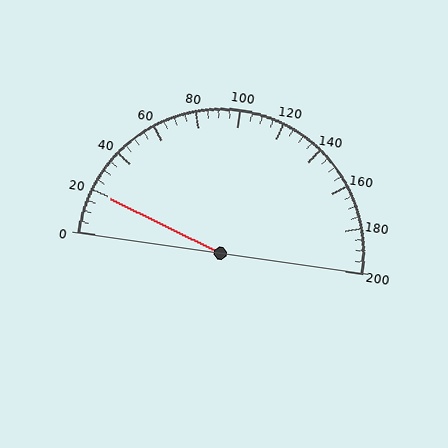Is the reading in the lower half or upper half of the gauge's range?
The reading is in the lower half of the range (0 to 200).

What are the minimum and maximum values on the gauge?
The gauge ranges from 0 to 200.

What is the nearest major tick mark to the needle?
The nearest major tick mark is 20.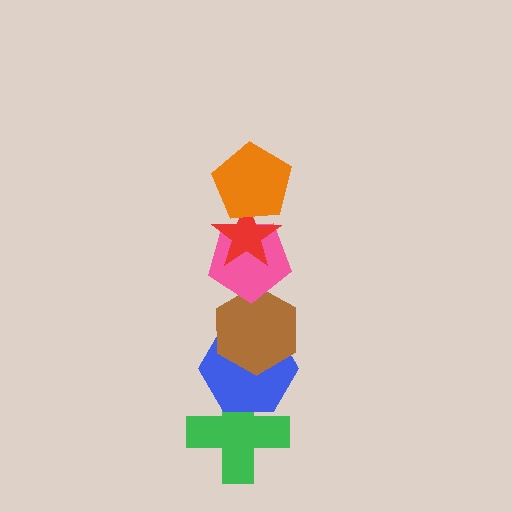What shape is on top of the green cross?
The blue hexagon is on top of the green cross.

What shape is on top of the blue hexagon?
The brown hexagon is on top of the blue hexagon.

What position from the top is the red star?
The red star is 2nd from the top.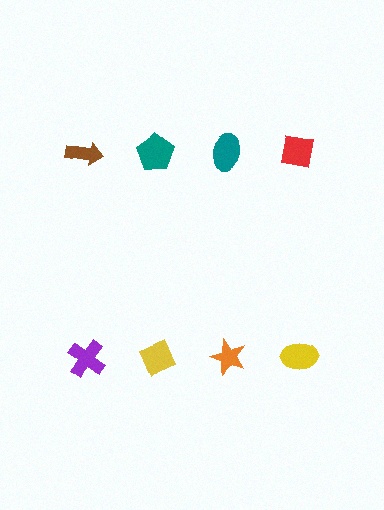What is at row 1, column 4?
A red square.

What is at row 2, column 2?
A yellow diamond.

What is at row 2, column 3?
An orange star.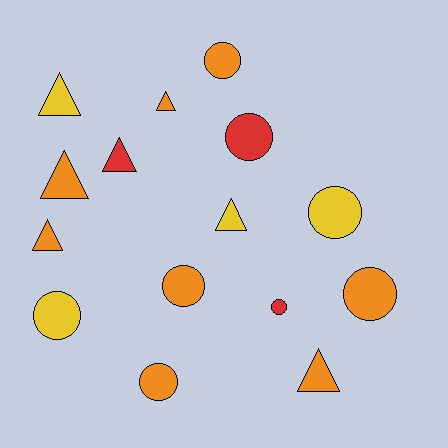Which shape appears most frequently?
Circle, with 8 objects.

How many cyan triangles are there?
There are no cyan triangles.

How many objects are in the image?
There are 15 objects.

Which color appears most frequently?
Orange, with 8 objects.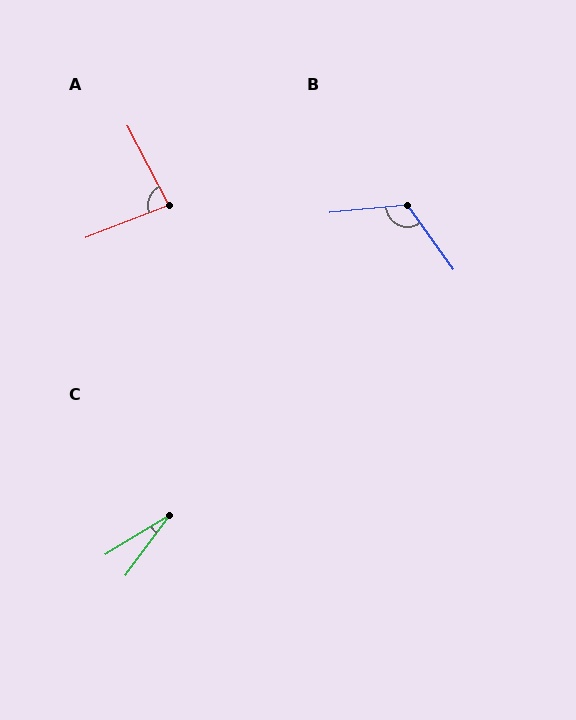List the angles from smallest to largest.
C (22°), A (84°), B (120°).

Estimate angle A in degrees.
Approximately 84 degrees.